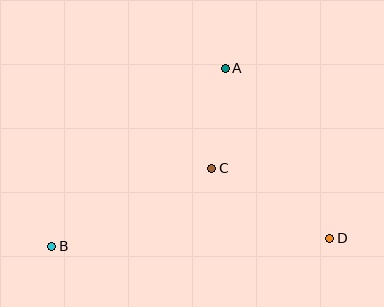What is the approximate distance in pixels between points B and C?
The distance between B and C is approximately 178 pixels.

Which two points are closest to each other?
Points A and C are closest to each other.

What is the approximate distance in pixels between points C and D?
The distance between C and D is approximately 137 pixels.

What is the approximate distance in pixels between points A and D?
The distance between A and D is approximately 199 pixels.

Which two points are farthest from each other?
Points B and D are farthest from each other.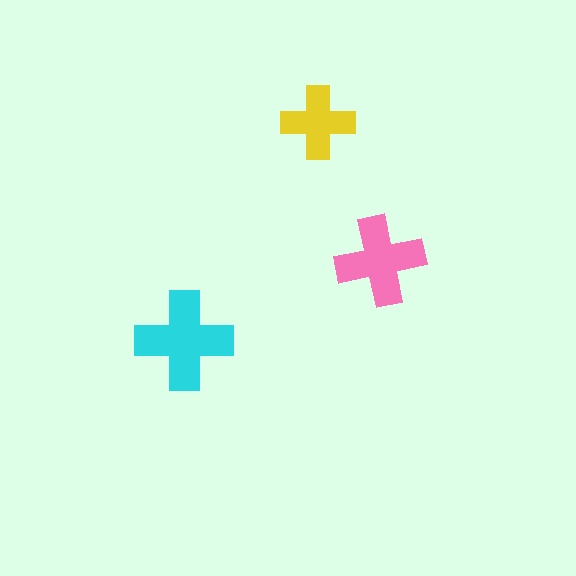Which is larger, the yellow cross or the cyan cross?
The cyan one.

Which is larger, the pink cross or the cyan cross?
The cyan one.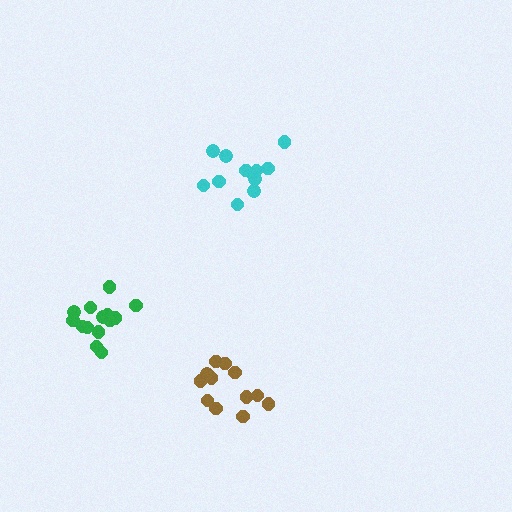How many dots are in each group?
Group 1: 12 dots, Group 2: 14 dots, Group 3: 12 dots (38 total).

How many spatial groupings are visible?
There are 3 spatial groupings.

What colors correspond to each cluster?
The clusters are colored: brown, green, cyan.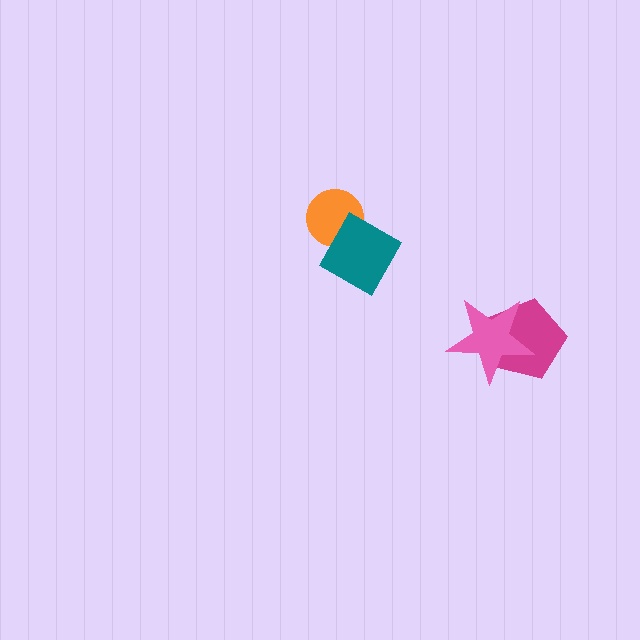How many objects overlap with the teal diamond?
1 object overlaps with the teal diamond.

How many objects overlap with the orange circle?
1 object overlaps with the orange circle.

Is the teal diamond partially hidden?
No, no other shape covers it.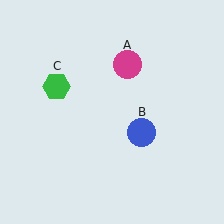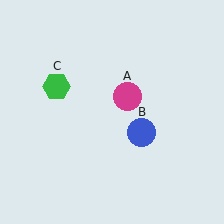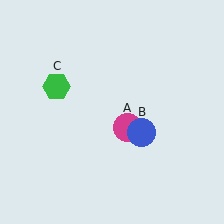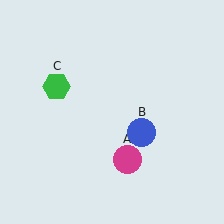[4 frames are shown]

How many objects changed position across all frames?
1 object changed position: magenta circle (object A).